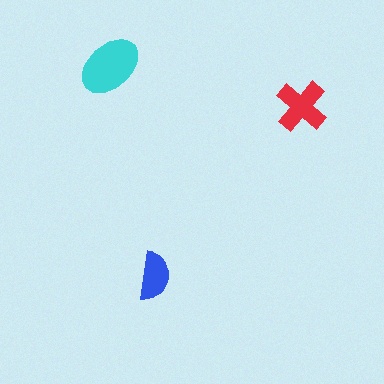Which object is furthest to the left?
The cyan ellipse is leftmost.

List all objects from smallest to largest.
The blue semicircle, the red cross, the cyan ellipse.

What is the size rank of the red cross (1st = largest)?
2nd.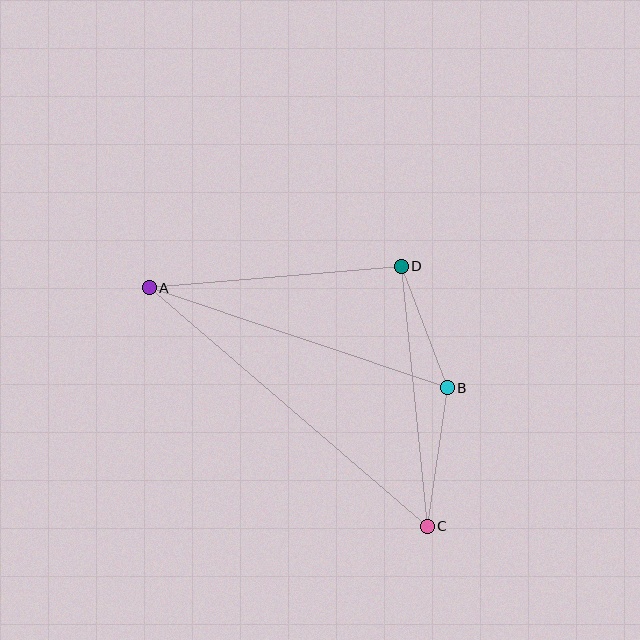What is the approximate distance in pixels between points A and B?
The distance between A and B is approximately 314 pixels.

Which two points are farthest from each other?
Points A and C are farthest from each other.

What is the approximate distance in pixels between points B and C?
The distance between B and C is approximately 140 pixels.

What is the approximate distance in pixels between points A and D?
The distance between A and D is approximately 253 pixels.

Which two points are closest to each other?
Points B and D are closest to each other.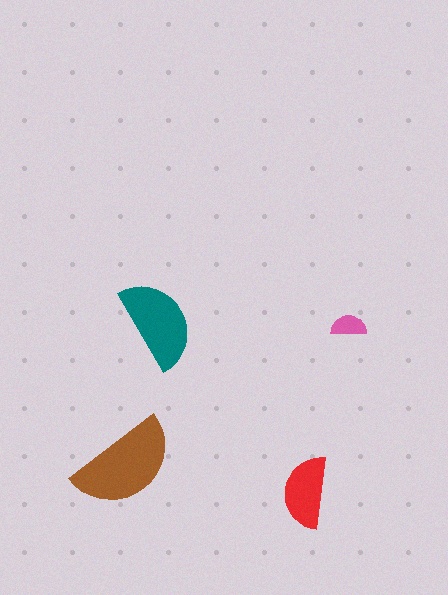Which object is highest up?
The teal semicircle is topmost.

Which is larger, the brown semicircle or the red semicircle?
The brown one.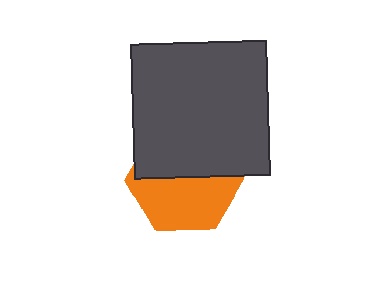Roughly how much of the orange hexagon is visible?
About half of it is visible (roughly 51%).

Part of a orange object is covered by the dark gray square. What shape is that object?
It is a hexagon.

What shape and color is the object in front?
The object in front is a dark gray square.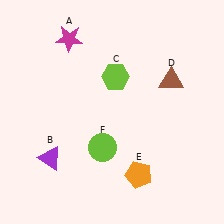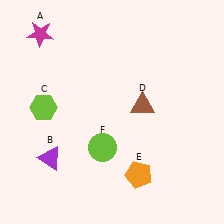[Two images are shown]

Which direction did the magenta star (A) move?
The magenta star (A) moved left.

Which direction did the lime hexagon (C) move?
The lime hexagon (C) moved left.